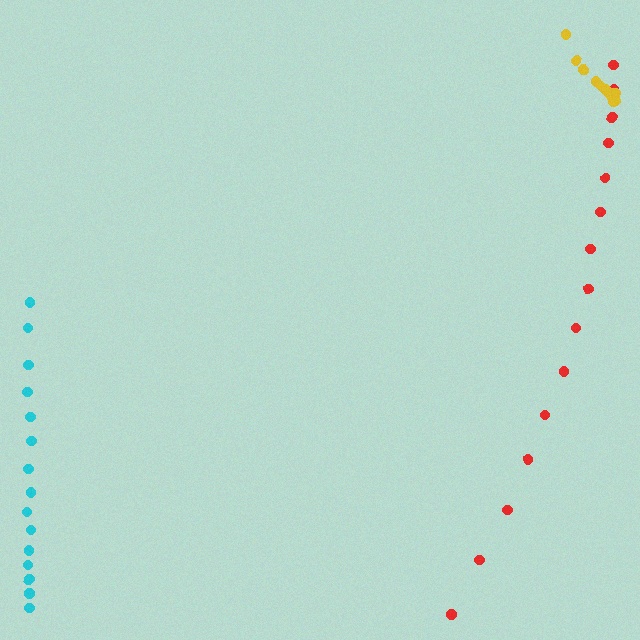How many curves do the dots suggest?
There are 3 distinct paths.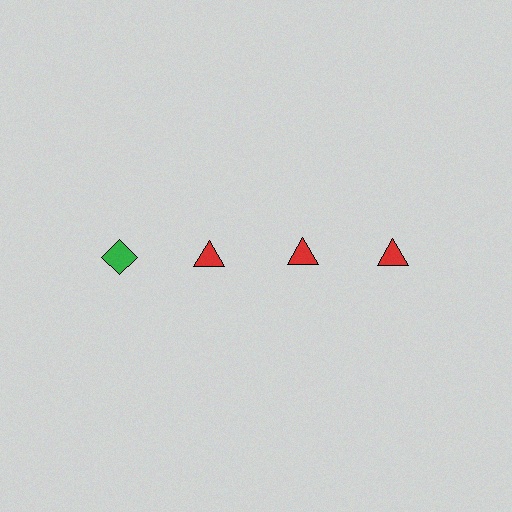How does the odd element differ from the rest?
It differs in both color (green instead of red) and shape (diamond instead of triangle).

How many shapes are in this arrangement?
There are 4 shapes arranged in a grid pattern.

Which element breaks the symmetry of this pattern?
The green diamond in the top row, leftmost column breaks the symmetry. All other shapes are red triangles.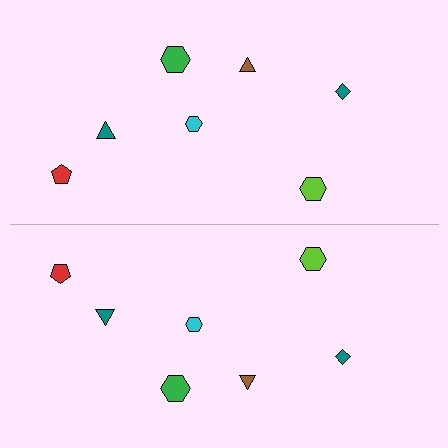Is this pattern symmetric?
Yes, this pattern has bilateral (reflection) symmetry.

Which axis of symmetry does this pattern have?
The pattern has a horizontal axis of symmetry running through the center of the image.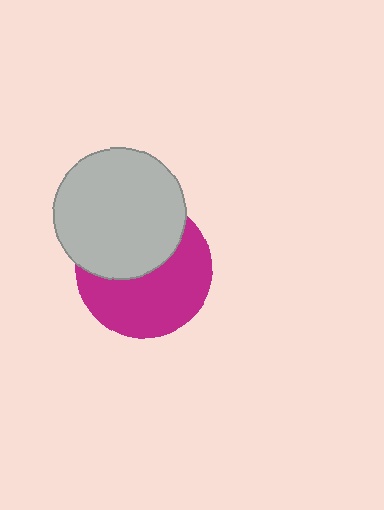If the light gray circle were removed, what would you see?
You would see the complete magenta circle.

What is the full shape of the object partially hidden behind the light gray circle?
The partially hidden object is a magenta circle.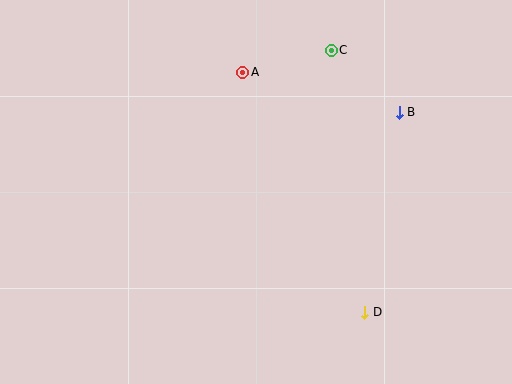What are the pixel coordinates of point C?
Point C is at (331, 50).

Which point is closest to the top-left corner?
Point A is closest to the top-left corner.